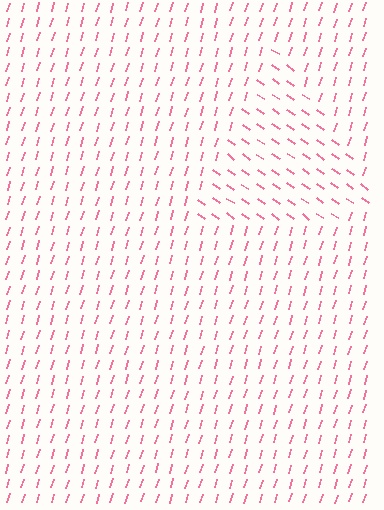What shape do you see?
I see a triangle.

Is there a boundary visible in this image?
Yes, there is a texture boundary formed by a change in line orientation.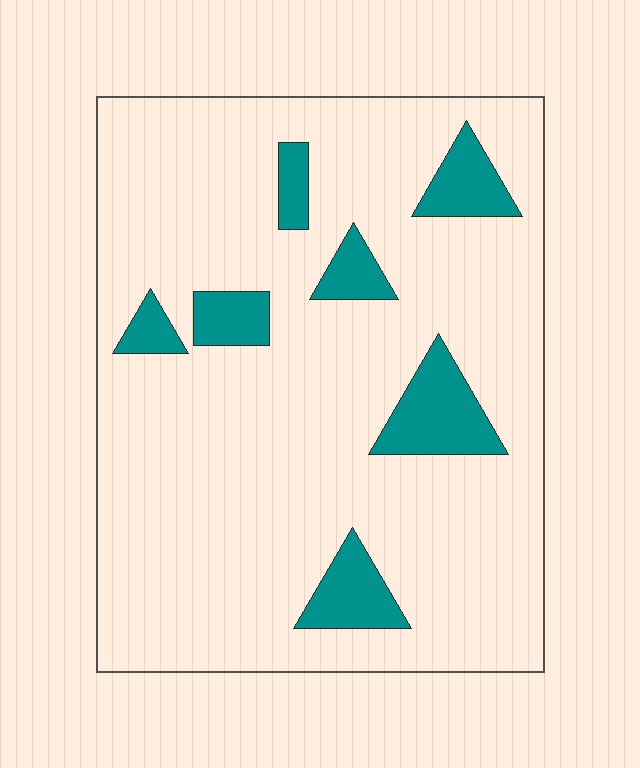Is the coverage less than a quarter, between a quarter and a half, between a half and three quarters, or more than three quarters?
Less than a quarter.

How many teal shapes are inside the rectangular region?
7.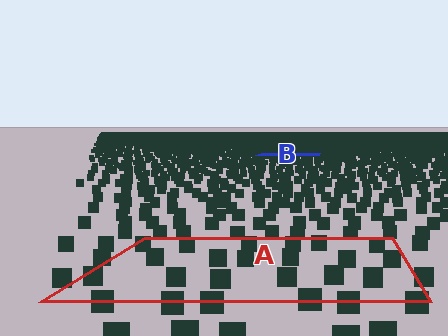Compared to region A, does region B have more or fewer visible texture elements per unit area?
Region B has more texture elements per unit area — they are packed more densely because it is farther away.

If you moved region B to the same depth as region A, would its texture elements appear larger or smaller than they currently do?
They would appear larger. At a closer depth, the same texture elements are projected at a bigger on-screen size.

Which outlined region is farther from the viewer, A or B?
Region B is farther from the viewer — the texture elements inside it appear smaller and more densely packed.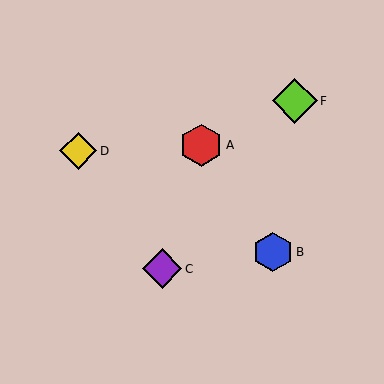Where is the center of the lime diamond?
The center of the lime diamond is at (295, 101).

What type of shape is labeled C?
Shape C is a purple diamond.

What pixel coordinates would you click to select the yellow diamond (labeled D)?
Click at (78, 151) to select the yellow diamond D.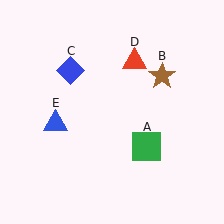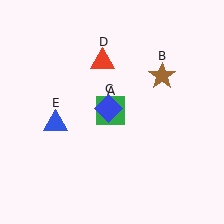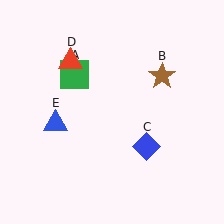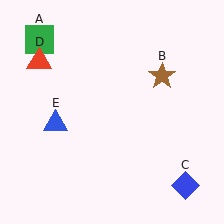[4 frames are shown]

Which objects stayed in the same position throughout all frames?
Brown star (object B) and blue triangle (object E) remained stationary.